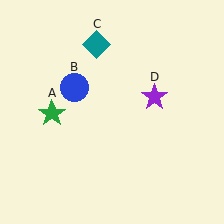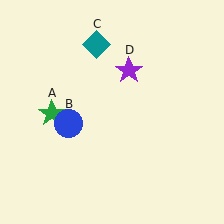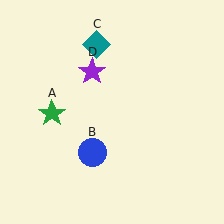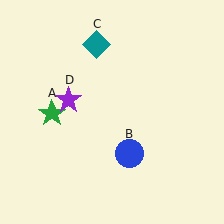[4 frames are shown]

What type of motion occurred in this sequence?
The blue circle (object B), purple star (object D) rotated counterclockwise around the center of the scene.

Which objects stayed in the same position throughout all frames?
Green star (object A) and teal diamond (object C) remained stationary.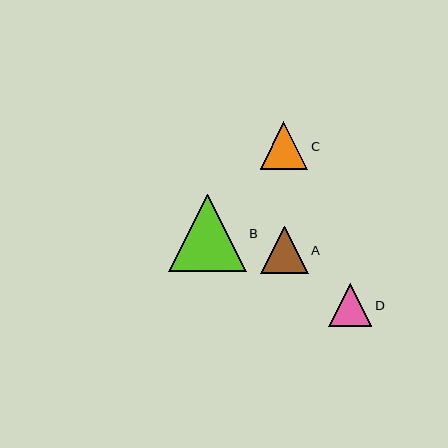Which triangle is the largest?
Triangle B is the largest with a size of approximately 77 pixels.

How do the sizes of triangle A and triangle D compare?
Triangle A and triangle D are approximately the same size.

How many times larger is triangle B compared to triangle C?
Triangle B is approximately 1.6 times the size of triangle C.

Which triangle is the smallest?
Triangle D is the smallest with a size of approximately 43 pixels.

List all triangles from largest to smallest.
From largest to smallest: B, C, A, D.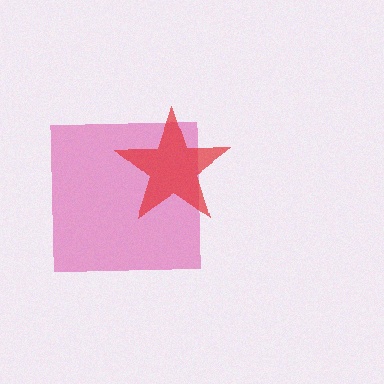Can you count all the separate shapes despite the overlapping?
Yes, there are 2 separate shapes.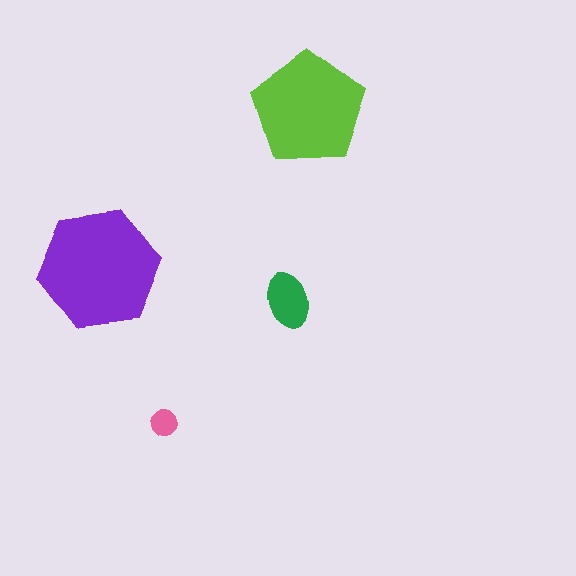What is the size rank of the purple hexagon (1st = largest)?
1st.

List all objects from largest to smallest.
The purple hexagon, the lime pentagon, the green ellipse, the pink circle.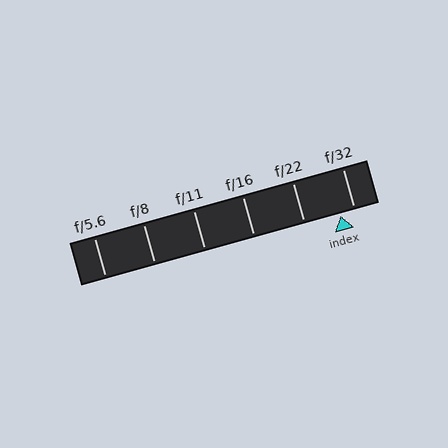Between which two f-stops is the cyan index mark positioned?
The index mark is between f/22 and f/32.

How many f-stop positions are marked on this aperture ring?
There are 6 f-stop positions marked.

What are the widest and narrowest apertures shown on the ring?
The widest aperture shown is f/5.6 and the narrowest is f/32.